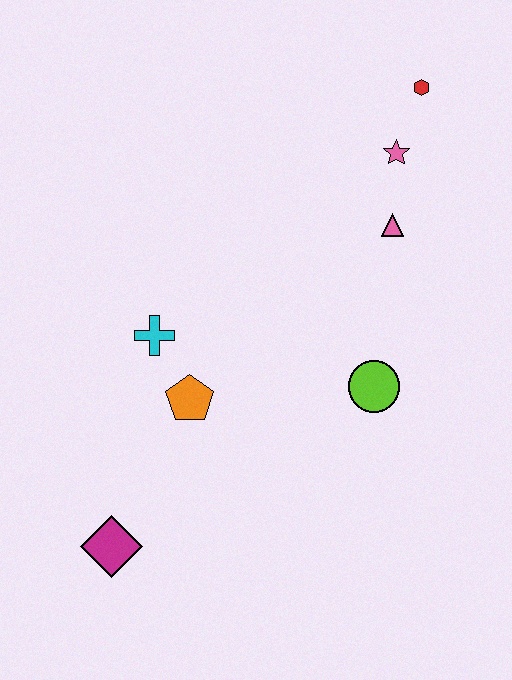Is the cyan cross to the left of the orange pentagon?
Yes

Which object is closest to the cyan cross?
The orange pentagon is closest to the cyan cross.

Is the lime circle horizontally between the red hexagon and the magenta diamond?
Yes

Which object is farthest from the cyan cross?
The red hexagon is farthest from the cyan cross.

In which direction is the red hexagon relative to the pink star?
The red hexagon is above the pink star.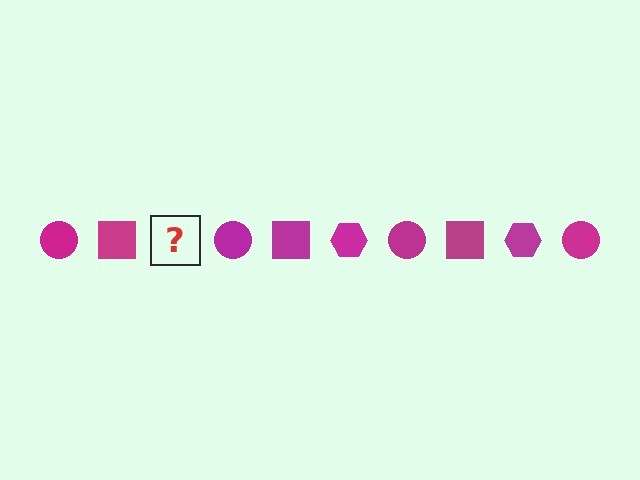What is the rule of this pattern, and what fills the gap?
The rule is that the pattern cycles through circle, square, hexagon shapes in magenta. The gap should be filled with a magenta hexagon.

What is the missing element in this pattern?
The missing element is a magenta hexagon.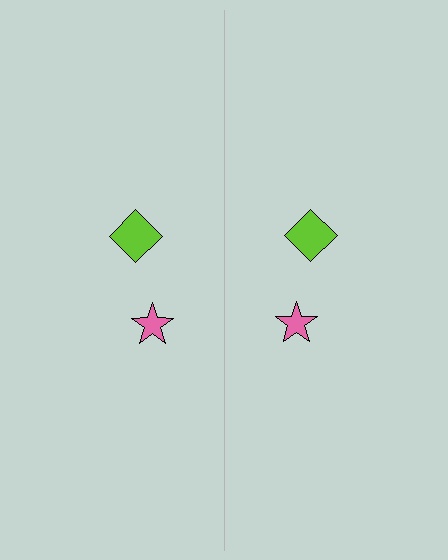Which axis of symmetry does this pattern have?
The pattern has a vertical axis of symmetry running through the center of the image.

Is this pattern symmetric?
Yes, this pattern has bilateral (reflection) symmetry.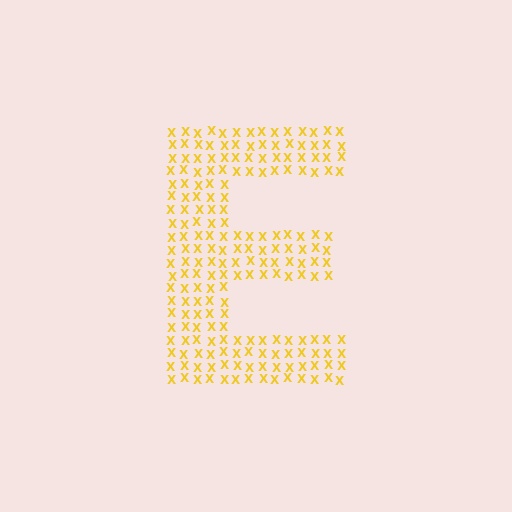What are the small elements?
The small elements are letter X's.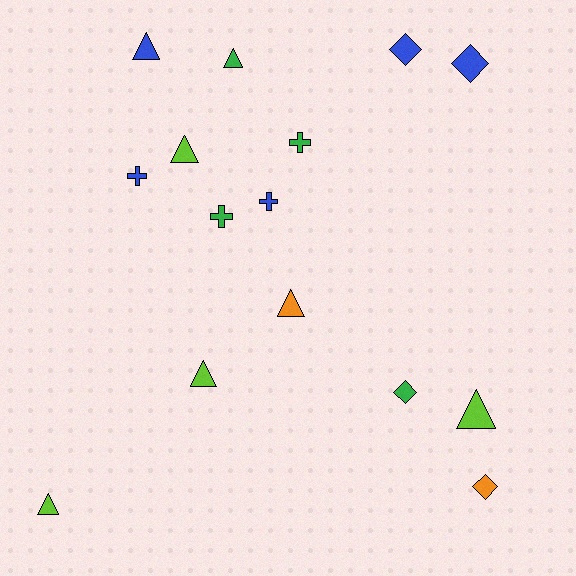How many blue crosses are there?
There are 2 blue crosses.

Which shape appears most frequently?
Triangle, with 7 objects.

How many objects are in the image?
There are 15 objects.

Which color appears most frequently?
Blue, with 5 objects.